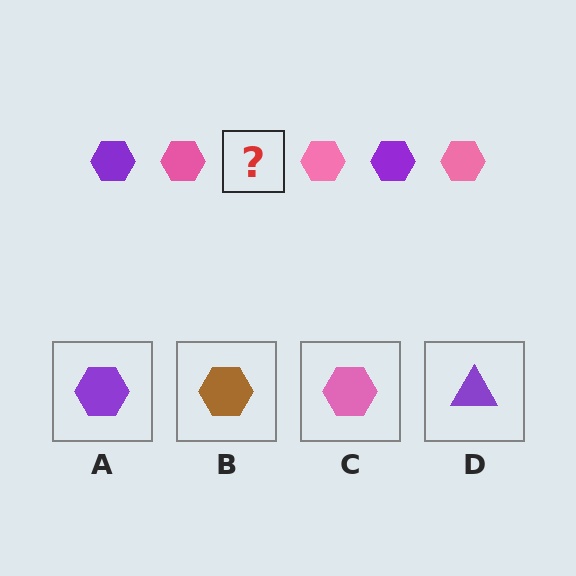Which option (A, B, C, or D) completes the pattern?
A.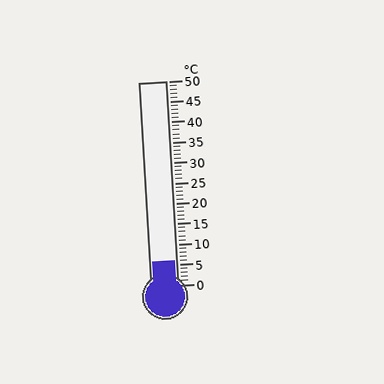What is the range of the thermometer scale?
The thermometer scale ranges from 0°C to 50°C.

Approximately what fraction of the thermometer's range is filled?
The thermometer is filled to approximately 10% of its range.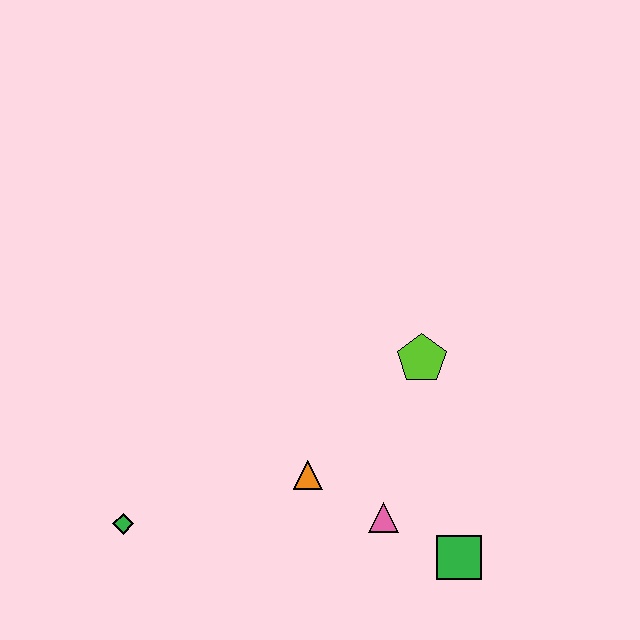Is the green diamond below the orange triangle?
Yes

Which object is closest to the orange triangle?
The pink triangle is closest to the orange triangle.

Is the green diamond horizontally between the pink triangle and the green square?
No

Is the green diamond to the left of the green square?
Yes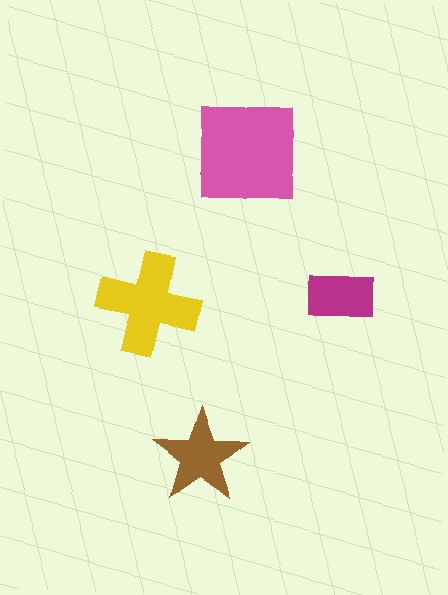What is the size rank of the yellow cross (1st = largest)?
2nd.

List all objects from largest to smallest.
The pink square, the yellow cross, the brown star, the magenta rectangle.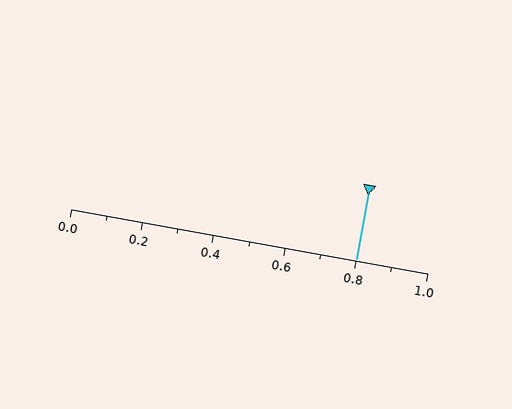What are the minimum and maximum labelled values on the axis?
The axis runs from 0.0 to 1.0.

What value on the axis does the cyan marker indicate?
The marker indicates approximately 0.8.